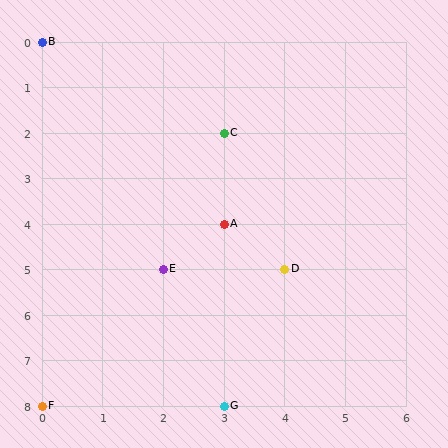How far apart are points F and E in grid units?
Points F and E are 2 columns and 3 rows apart (about 3.6 grid units diagonally).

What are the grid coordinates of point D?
Point D is at grid coordinates (4, 5).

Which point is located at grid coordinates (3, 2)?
Point C is at (3, 2).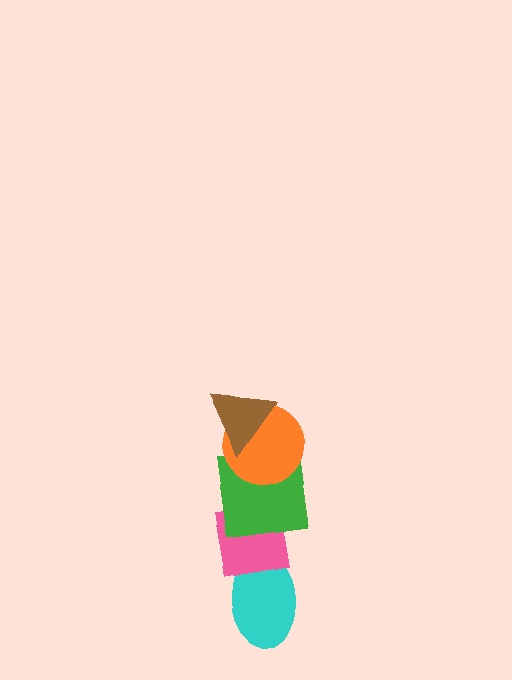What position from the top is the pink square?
The pink square is 4th from the top.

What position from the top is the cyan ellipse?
The cyan ellipse is 5th from the top.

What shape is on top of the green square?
The orange circle is on top of the green square.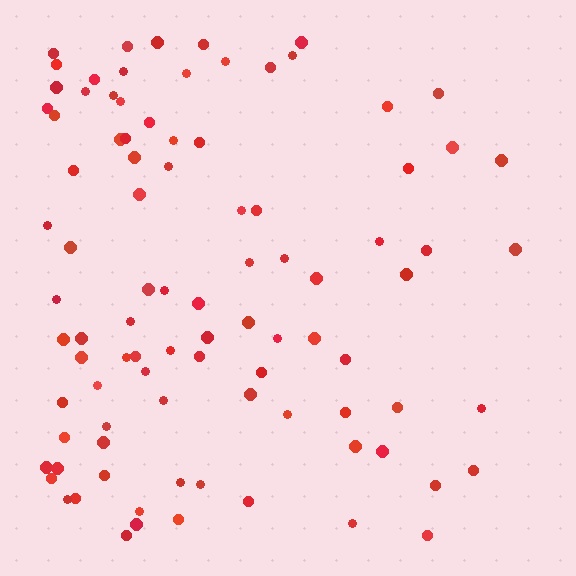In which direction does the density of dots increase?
From right to left, with the left side densest.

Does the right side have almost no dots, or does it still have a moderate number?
Still a moderate number, just noticeably fewer than the left.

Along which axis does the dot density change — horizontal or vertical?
Horizontal.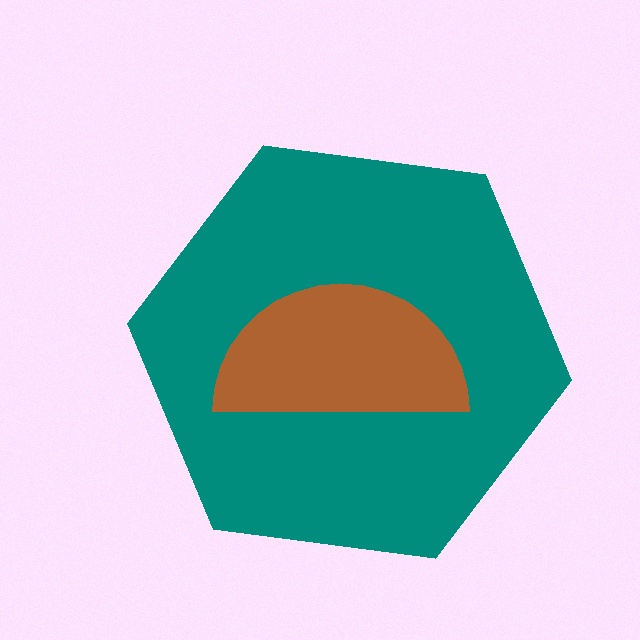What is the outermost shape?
The teal hexagon.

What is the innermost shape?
The brown semicircle.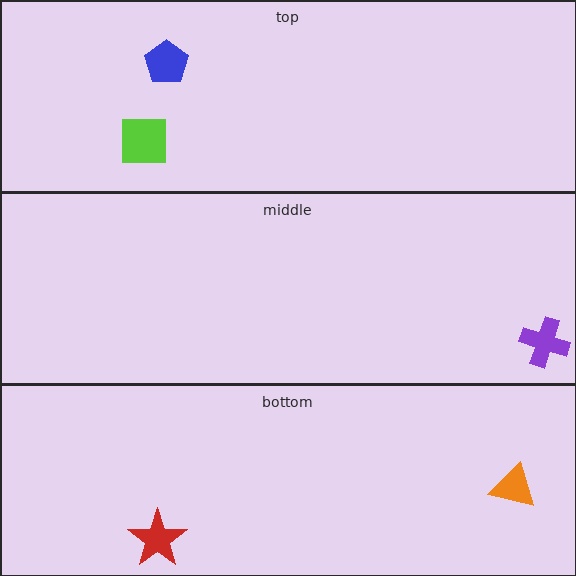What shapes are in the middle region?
The purple cross.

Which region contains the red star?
The bottom region.